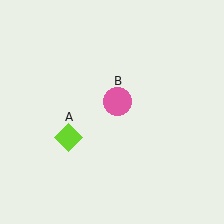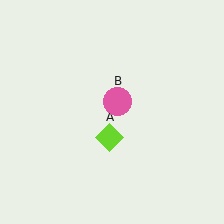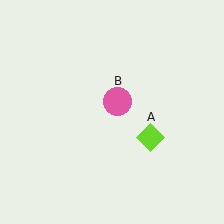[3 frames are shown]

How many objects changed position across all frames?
1 object changed position: lime diamond (object A).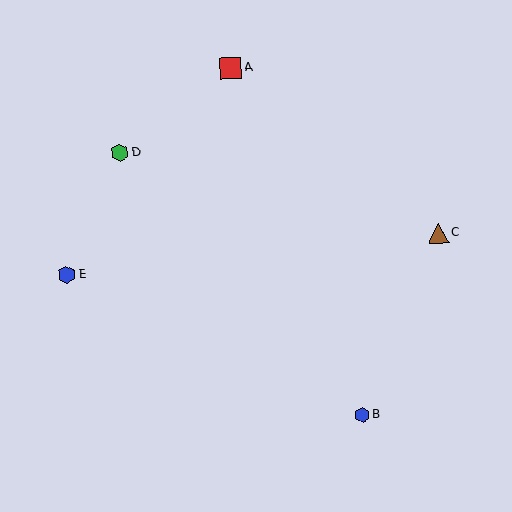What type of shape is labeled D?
Shape D is a green hexagon.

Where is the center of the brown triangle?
The center of the brown triangle is at (439, 233).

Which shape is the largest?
The red square (labeled A) is the largest.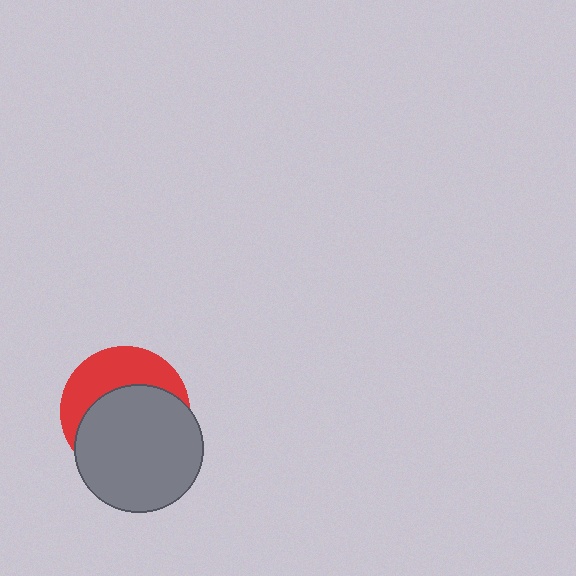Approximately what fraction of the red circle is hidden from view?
Roughly 61% of the red circle is hidden behind the gray circle.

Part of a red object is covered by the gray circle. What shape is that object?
It is a circle.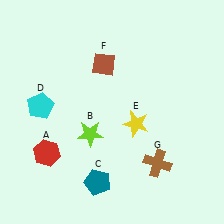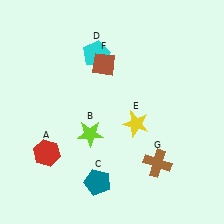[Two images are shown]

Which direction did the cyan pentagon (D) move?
The cyan pentagon (D) moved right.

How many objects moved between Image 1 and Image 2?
1 object moved between the two images.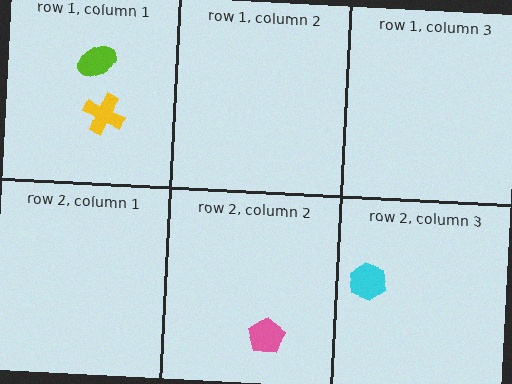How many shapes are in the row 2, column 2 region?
1.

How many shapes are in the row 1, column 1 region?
2.